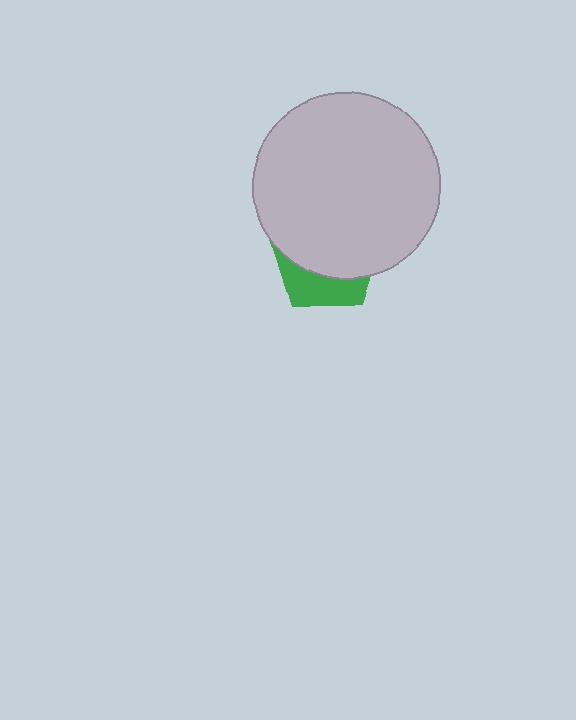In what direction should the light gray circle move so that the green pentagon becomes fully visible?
The light gray circle should move up. That is the shortest direction to clear the overlap and leave the green pentagon fully visible.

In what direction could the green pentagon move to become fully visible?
The green pentagon could move down. That would shift it out from behind the light gray circle entirely.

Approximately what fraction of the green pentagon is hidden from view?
Roughly 67% of the green pentagon is hidden behind the light gray circle.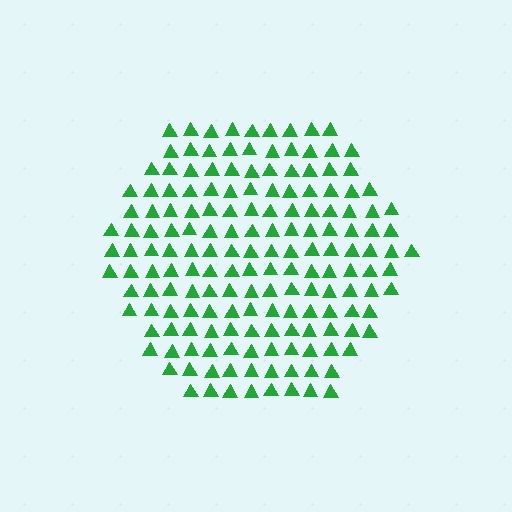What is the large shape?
The large shape is a hexagon.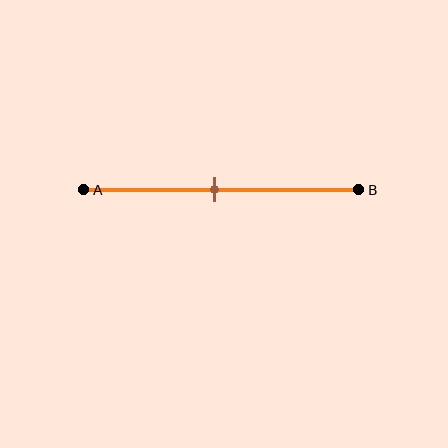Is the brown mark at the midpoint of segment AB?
Yes, the mark is approximately at the midpoint.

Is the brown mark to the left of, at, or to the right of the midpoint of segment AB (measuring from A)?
The brown mark is approximately at the midpoint of segment AB.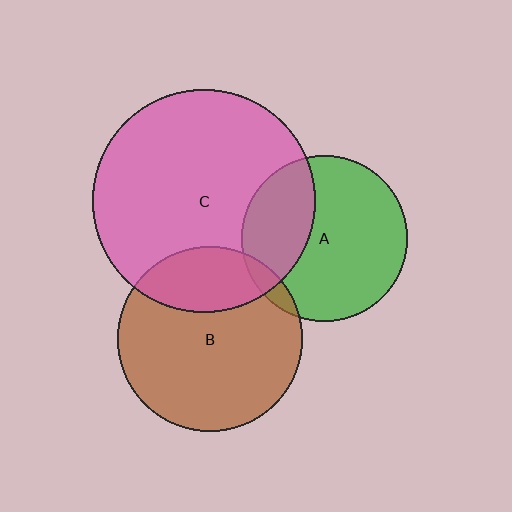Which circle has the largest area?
Circle C (pink).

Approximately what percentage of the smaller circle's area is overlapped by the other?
Approximately 30%.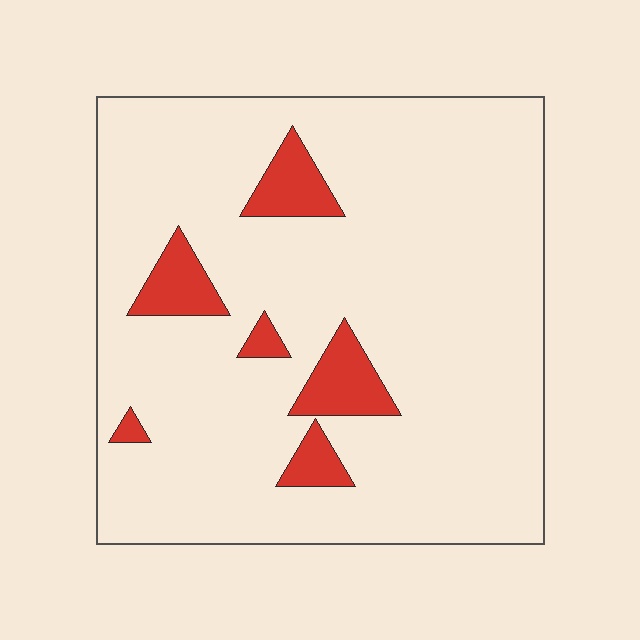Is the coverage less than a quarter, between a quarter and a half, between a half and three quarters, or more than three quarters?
Less than a quarter.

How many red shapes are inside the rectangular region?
6.